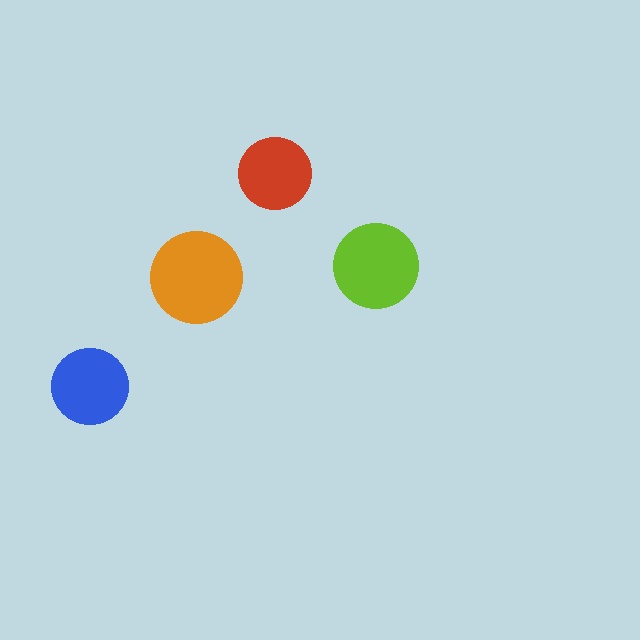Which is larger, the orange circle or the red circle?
The orange one.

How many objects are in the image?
There are 4 objects in the image.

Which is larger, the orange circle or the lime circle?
The orange one.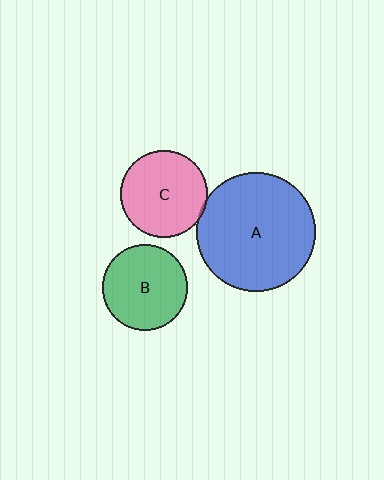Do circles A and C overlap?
Yes.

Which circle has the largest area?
Circle A (blue).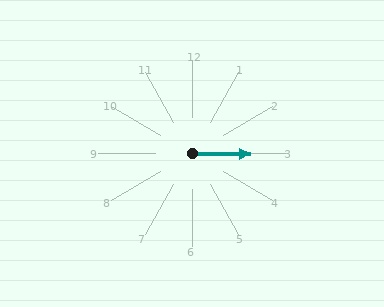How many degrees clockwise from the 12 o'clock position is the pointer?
Approximately 90 degrees.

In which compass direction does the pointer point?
East.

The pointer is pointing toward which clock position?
Roughly 3 o'clock.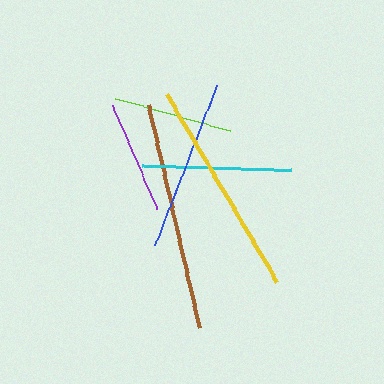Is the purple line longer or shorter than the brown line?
The brown line is longer than the purple line.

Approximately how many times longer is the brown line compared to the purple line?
The brown line is approximately 2.0 times the length of the purple line.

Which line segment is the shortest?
The purple line is the shortest at approximately 114 pixels.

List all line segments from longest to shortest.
From longest to shortest: brown, yellow, blue, cyan, lime, purple.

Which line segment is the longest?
The brown line is the longest at approximately 230 pixels.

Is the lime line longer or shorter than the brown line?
The brown line is longer than the lime line.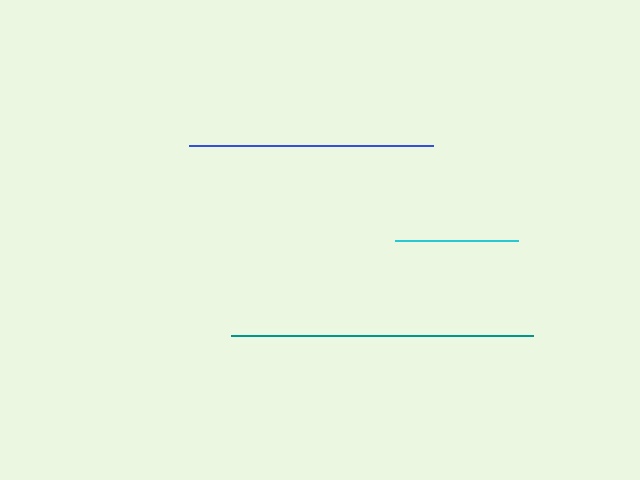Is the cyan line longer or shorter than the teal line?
The teal line is longer than the cyan line.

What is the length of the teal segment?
The teal segment is approximately 302 pixels long.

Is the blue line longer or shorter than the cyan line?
The blue line is longer than the cyan line.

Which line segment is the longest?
The teal line is the longest at approximately 302 pixels.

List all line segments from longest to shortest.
From longest to shortest: teal, blue, cyan.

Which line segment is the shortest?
The cyan line is the shortest at approximately 123 pixels.